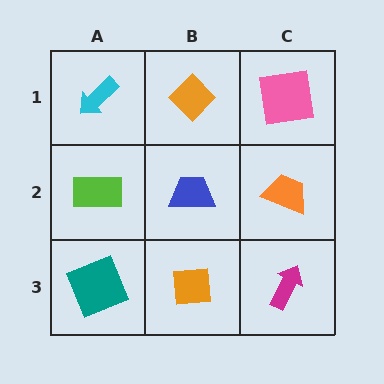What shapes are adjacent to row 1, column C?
An orange trapezoid (row 2, column C), an orange diamond (row 1, column B).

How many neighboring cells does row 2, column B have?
4.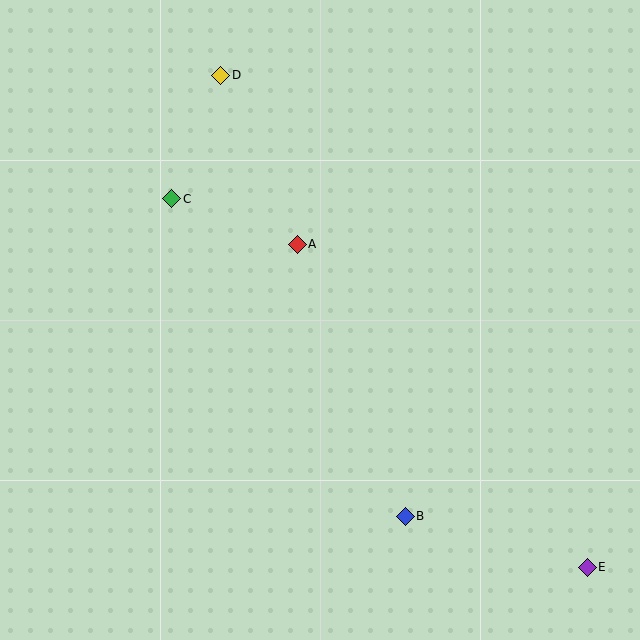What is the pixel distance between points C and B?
The distance between C and B is 394 pixels.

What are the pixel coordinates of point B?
Point B is at (405, 516).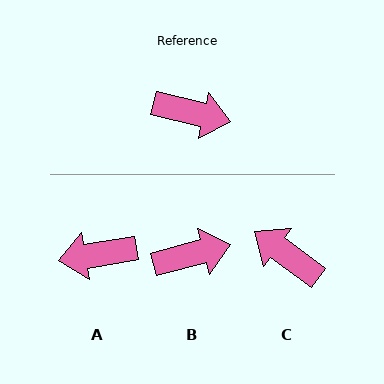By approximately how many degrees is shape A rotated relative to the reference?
Approximately 158 degrees clockwise.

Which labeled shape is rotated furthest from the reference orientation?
A, about 158 degrees away.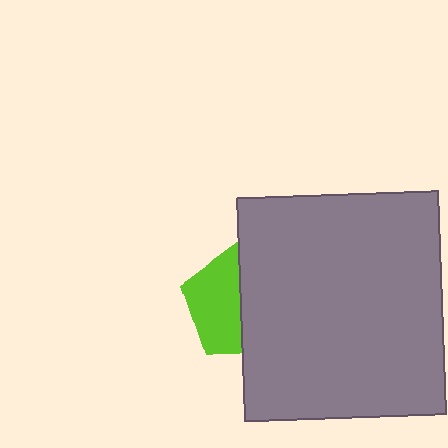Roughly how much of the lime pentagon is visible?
About half of it is visible (roughly 49%).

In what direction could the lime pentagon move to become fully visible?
The lime pentagon could move left. That would shift it out from behind the gray rectangle entirely.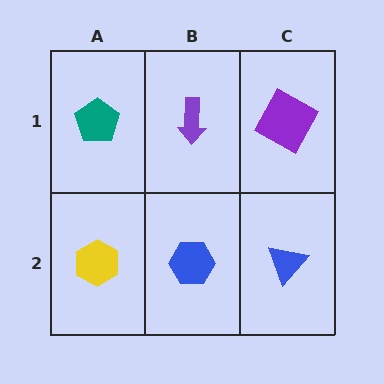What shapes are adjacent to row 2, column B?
A purple arrow (row 1, column B), a yellow hexagon (row 2, column A), a blue triangle (row 2, column C).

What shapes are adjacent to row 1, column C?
A blue triangle (row 2, column C), a purple arrow (row 1, column B).